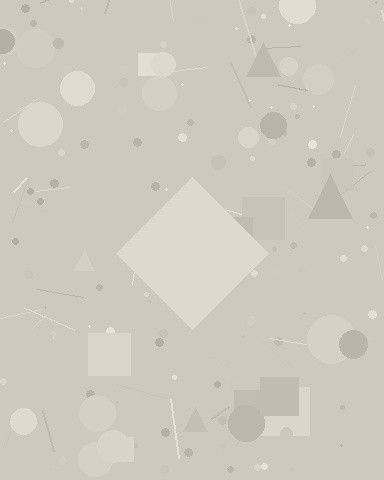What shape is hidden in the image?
A diamond is hidden in the image.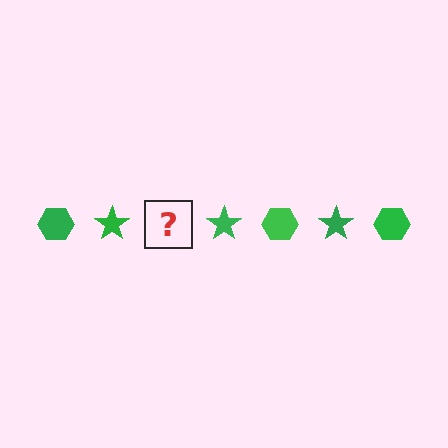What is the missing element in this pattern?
The missing element is a green hexagon.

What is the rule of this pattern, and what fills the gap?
The rule is that the pattern cycles through hexagon, star shapes in green. The gap should be filled with a green hexagon.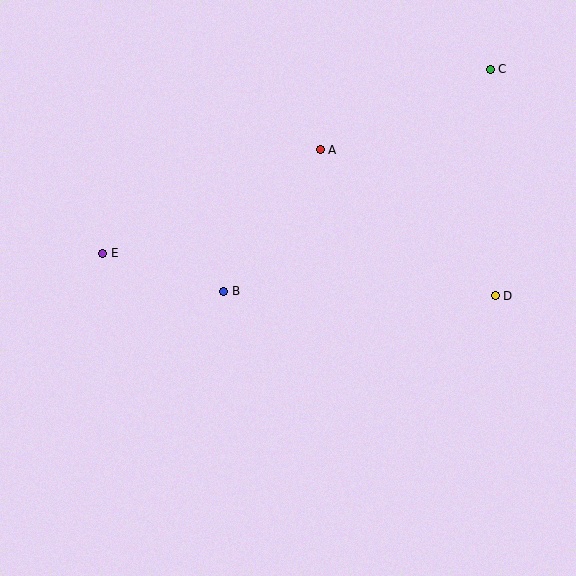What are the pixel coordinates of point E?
Point E is at (103, 253).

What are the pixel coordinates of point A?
Point A is at (320, 150).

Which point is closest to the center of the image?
Point B at (224, 291) is closest to the center.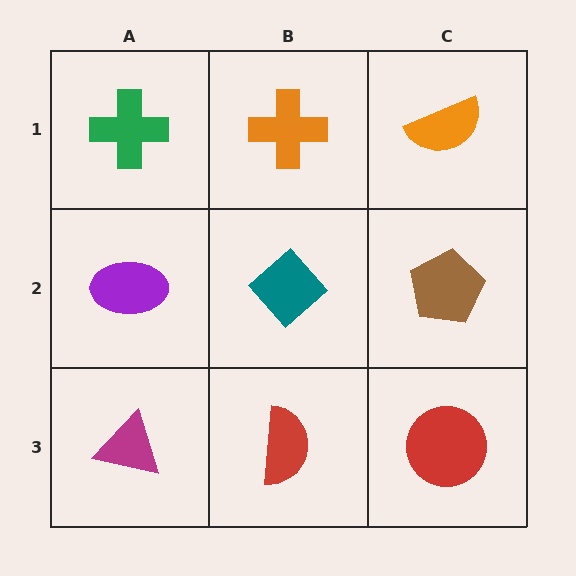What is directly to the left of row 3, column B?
A magenta triangle.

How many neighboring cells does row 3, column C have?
2.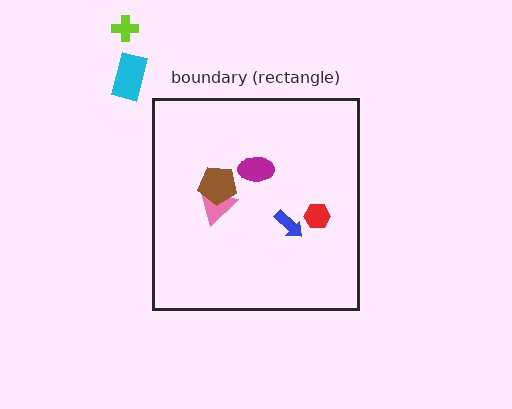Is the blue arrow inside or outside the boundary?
Inside.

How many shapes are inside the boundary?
5 inside, 2 outside.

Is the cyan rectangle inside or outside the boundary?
Outside.